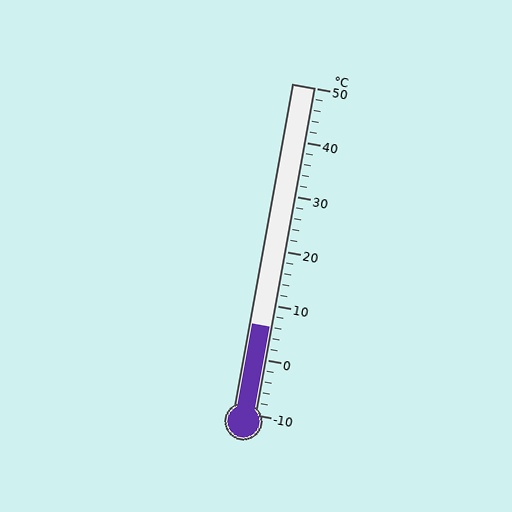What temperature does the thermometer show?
The thermometer shows approximately 6°C.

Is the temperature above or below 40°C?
The temperature is below 40°C.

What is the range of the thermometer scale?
The thermometer scale ranges from -10°C to 50°C.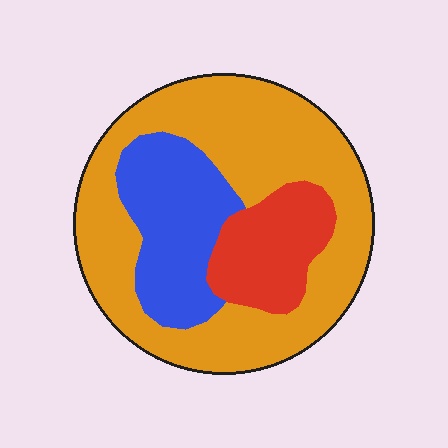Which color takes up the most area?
Orange, at roughly 60%.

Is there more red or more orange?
Orange.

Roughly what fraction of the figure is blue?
Blue covers 23% of the figure.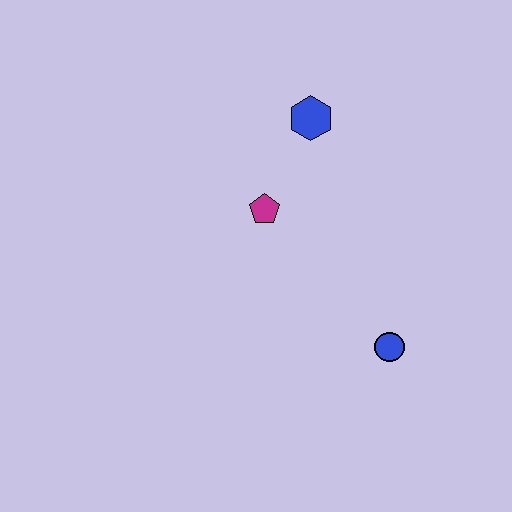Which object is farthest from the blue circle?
The blue hexagon is farthest from the blue circle.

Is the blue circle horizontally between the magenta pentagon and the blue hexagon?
No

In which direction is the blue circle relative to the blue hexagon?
The blue circle is below the blue hexagon.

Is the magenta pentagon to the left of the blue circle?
Yes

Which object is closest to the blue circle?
The magenta pentagon is closest to the blue circle.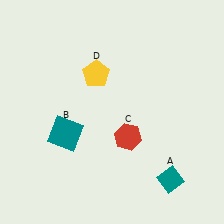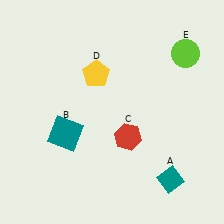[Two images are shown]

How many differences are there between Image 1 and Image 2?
There is 1 difference between the two images.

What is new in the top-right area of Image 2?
A lime circle (E) was added in the top-right area of Image 2.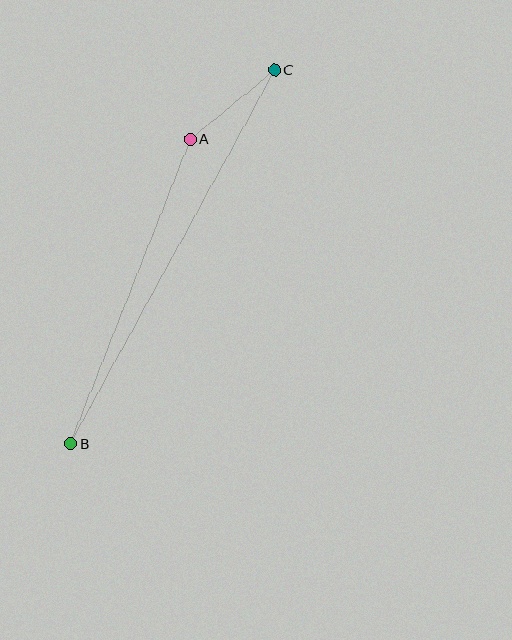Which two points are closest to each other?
Points A and C are closest to each other.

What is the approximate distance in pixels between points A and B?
The distance between A and B is approximately 327 pixels.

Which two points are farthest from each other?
Points B and C are farthest from each other.